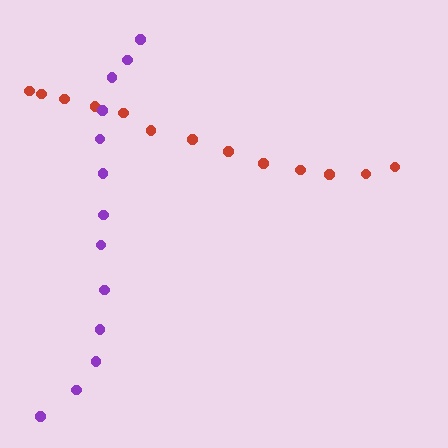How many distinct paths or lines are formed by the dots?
There are 2 distinct paths.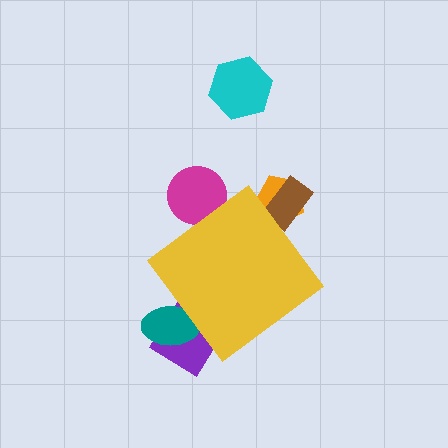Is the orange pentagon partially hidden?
Yes, the orange pentagon is partially hidden behind the yellow diamond.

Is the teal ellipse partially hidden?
Yes, the teal ellipse is partially hidden behind the yellow diamond.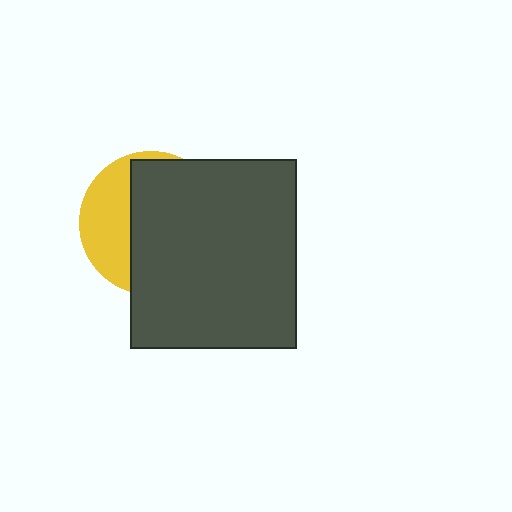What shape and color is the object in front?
The object in front is a dark gray rectangle.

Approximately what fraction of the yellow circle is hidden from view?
Roughly 67% of the yellow circle is hidden behind the dark gray rectangle.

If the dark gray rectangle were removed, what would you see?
You would see the complete yellow circle.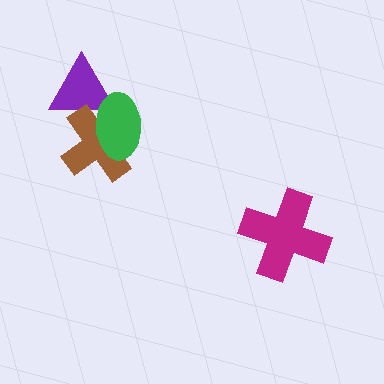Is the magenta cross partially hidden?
No, no other shape covers it.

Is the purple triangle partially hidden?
Yes, it is partially covered by another shape.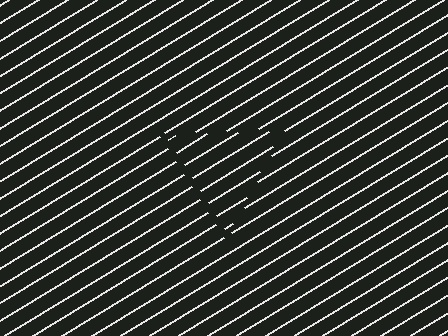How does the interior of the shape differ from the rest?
The interior of the shape contains the same grating, shifted by half a period — the contour is defined by the phase discontinuity where line-ends from the inner and outer gratings abut.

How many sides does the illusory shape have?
3 sides — the line-ends trace a triangle.